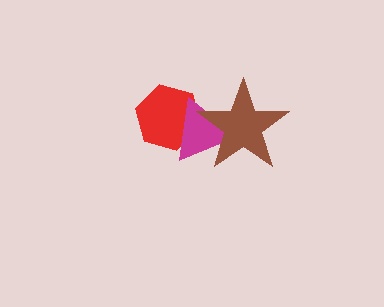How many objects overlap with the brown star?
1 object overlaps with the brown star.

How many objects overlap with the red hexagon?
1 object overlaps with the red hexagon.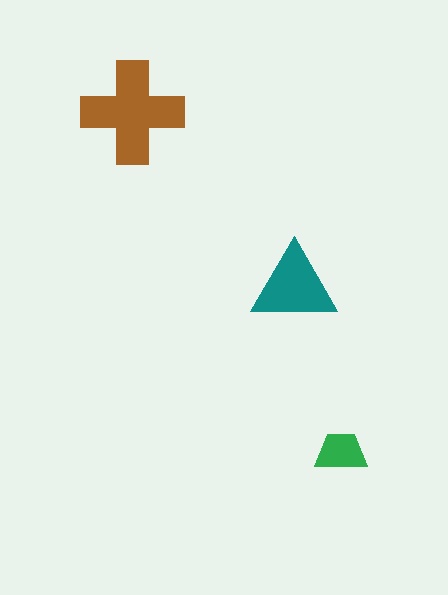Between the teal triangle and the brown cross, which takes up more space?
The brown cross.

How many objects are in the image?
There are 3 objects in the image.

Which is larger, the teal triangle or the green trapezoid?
The teal triangle.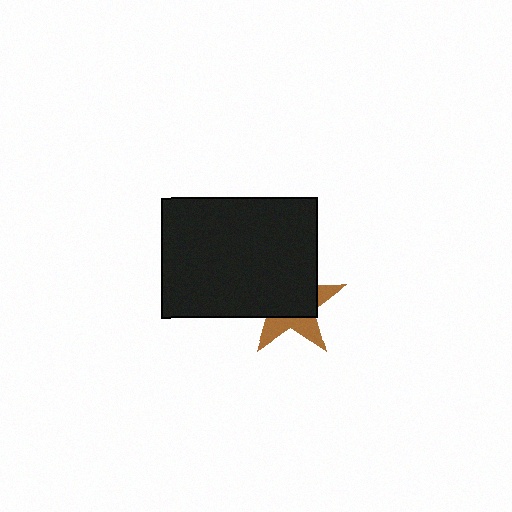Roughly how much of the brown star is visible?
A small part of it is visible (roughly 37%).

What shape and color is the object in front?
The object in front is a black rectangle.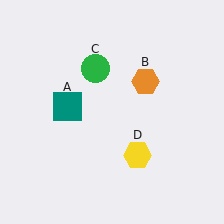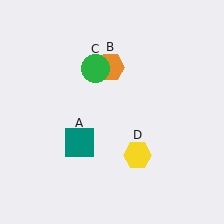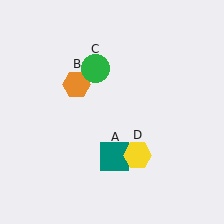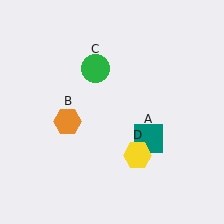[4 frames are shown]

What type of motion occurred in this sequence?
The teal square (object A), orange hexagon (object B) rotated counterclockwise around the center of the scene.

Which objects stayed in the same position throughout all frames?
Green circle (object C) and yellow hexagon (object D) remained stationary.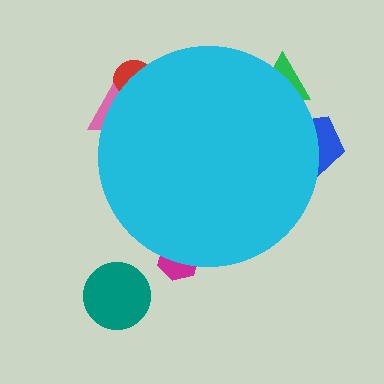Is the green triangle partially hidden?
Yes, the green triangle is partially hidden behind the cyan circle.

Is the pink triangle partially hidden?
Yes, the pink triangle is partially hidden behind the cyan circle.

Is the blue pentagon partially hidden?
Yes, the blue pentagon is partially hidden behind the cyan circle.